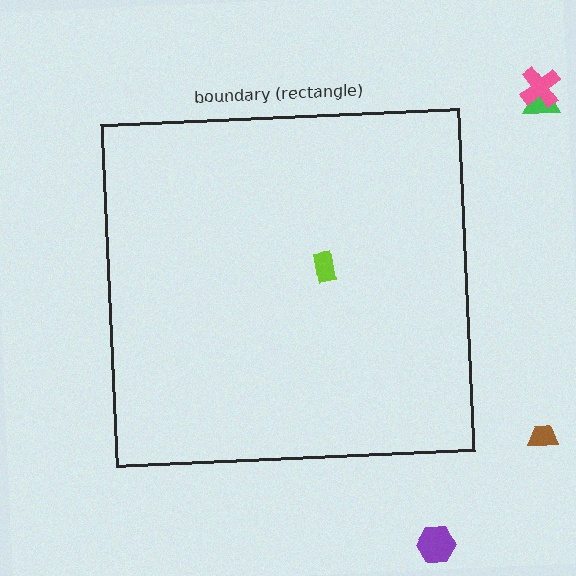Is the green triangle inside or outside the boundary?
Outside.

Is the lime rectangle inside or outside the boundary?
Inside.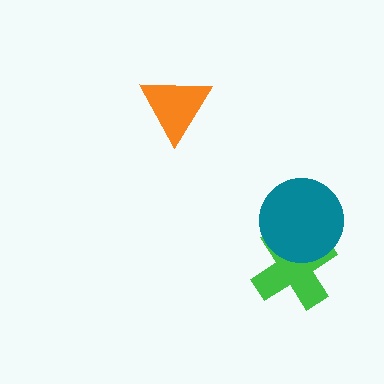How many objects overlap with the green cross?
1 object overlaps with the green cross.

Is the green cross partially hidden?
Yes, it is partially covered by another shape.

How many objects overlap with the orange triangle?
0 objects overlap with the orange triangle.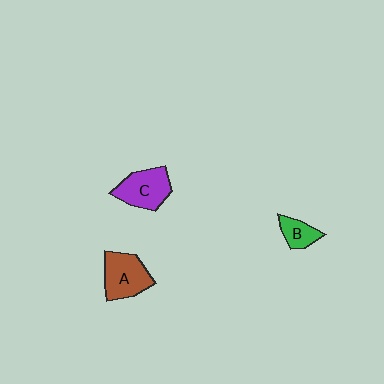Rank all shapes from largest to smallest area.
From largest to smallest: A (brown), C (purple), B (green).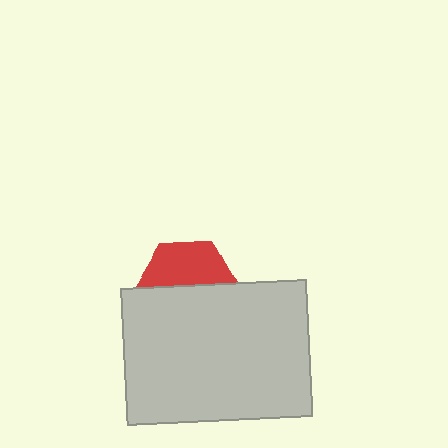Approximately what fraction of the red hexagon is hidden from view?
Roughly 52% of the red hexagon is hidden behind the light gray rectangle.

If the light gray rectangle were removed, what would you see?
You would see the complete red hexagon.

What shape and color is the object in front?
The object in front is a light gray rectangle.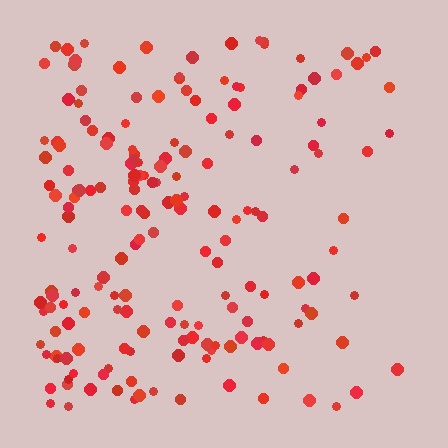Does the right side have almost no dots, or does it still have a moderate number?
Still a moderate number, just noticeably fewer than the left.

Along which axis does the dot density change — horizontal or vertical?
Horizontal.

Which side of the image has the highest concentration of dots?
The left.